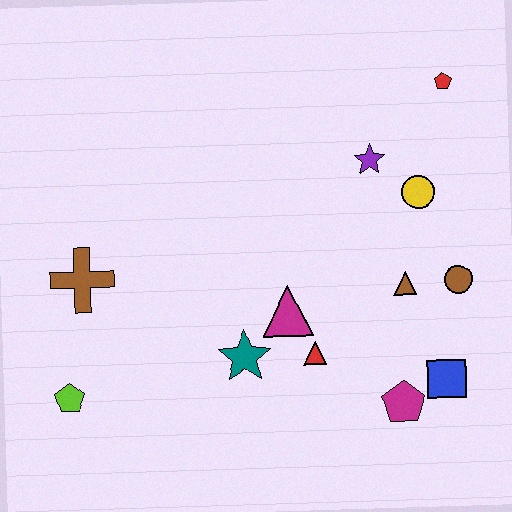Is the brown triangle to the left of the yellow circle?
Yes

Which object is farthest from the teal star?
The red pentagon is farthest from the teal star.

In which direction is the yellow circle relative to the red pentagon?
The yellow circle is below the red pentagon.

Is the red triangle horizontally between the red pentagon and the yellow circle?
No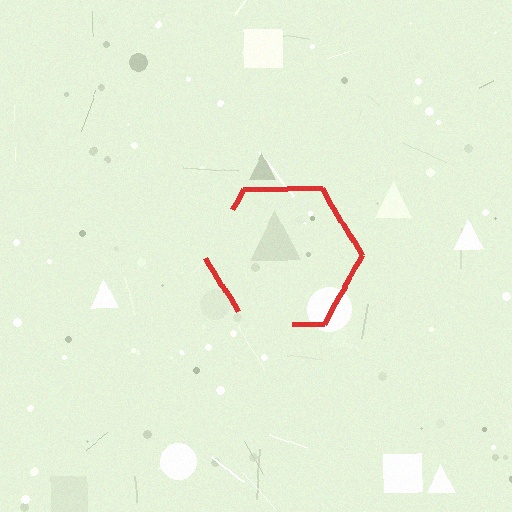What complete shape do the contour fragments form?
The contour fragments form a hexagon.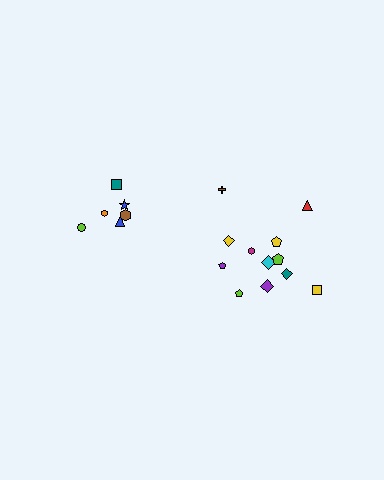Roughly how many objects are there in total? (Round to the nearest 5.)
Roughly 20 objects in total.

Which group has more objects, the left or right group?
The right group.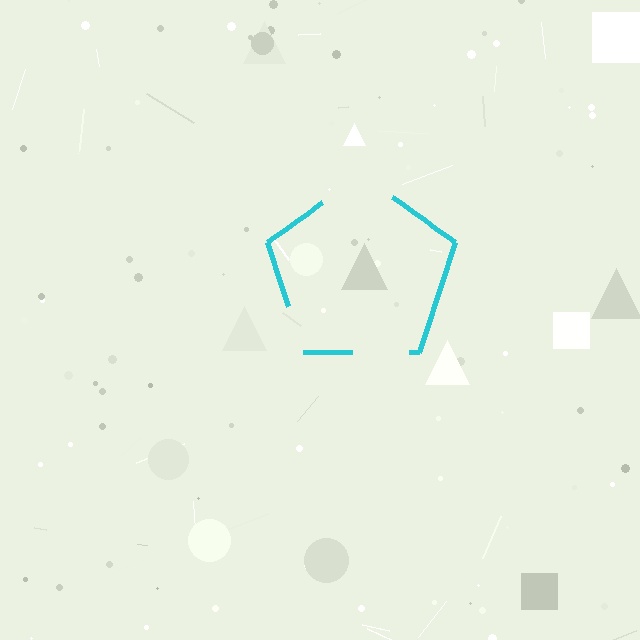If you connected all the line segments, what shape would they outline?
They would outline a pentagon.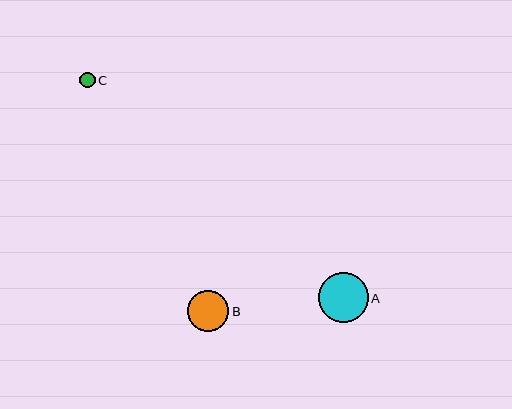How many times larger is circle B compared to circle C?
Circle B is approximately 2.7 times the size of circle C.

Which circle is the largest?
Circle A is the largest with a size of approximately 49 pixels.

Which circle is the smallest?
Circle C is the smallest with a size of approximately 16 pixels.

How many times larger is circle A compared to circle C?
Circle A is approximately 3.2 times the size of circle C.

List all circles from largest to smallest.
From largest to smallest: A, B, C.